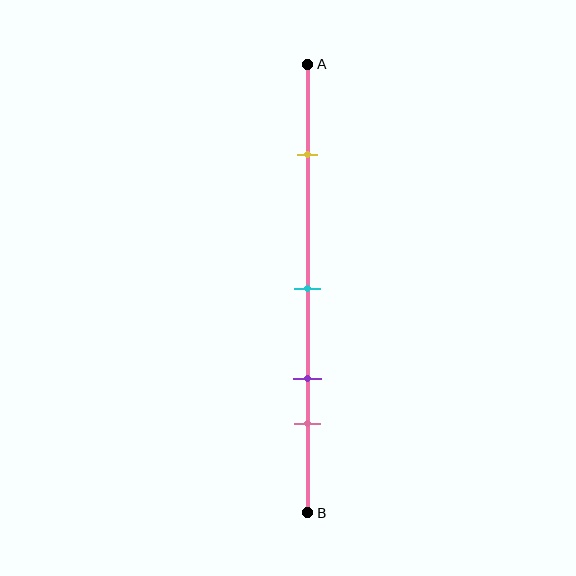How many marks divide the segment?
There are 4 marks dividing the segment.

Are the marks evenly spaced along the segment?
No, the marks are not evenly spaced.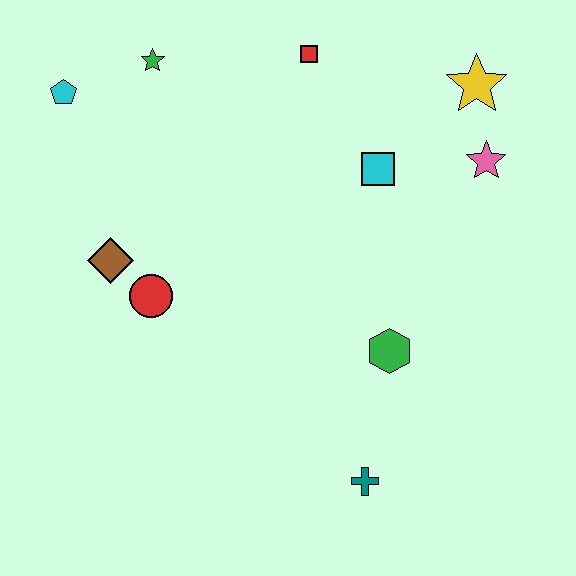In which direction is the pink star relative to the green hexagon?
The pink star is above the green hexagon.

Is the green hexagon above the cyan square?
No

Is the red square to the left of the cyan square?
Yes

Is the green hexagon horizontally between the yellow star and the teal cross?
Yes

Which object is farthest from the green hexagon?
The cyan pentagon is farthest from the green hexagon.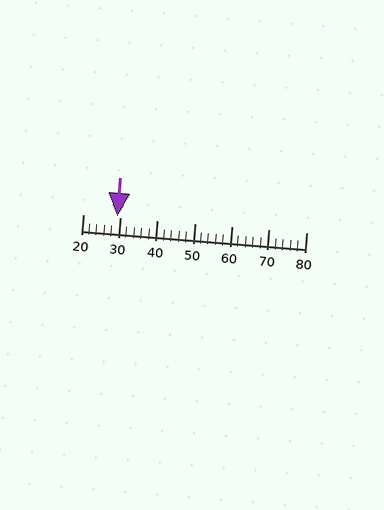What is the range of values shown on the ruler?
The ruler shows values from 20 to 80.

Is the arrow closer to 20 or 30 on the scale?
The arrow is closer to 30.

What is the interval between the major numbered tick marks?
The major tick marks are spaced 10 units apart.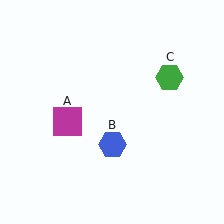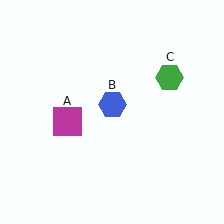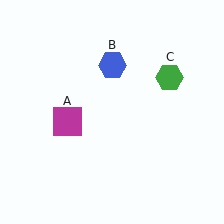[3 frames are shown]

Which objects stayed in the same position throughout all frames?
Magenta square (object A) and green hexagon (object C) remained stationary.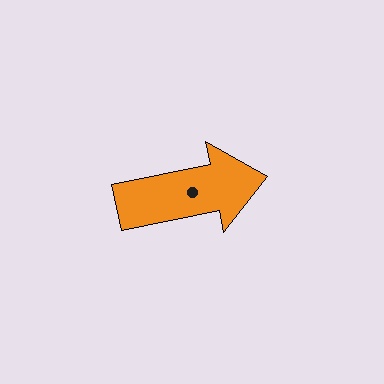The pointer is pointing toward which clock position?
Roughly 3 o'clock.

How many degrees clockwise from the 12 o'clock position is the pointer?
Approximately 78 degrees.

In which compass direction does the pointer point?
East.